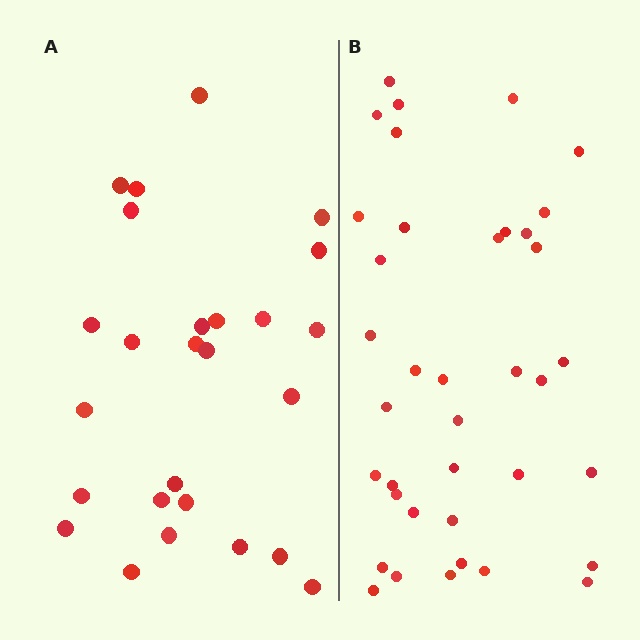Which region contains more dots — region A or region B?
Region B (the right region) has more dots.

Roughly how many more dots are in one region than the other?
Region B has roughly 12 or so more dots than region A.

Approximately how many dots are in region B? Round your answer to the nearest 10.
About 40 dots. (The exact count is 38, which rounds to 40.)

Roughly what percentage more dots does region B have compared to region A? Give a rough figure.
About 45% more.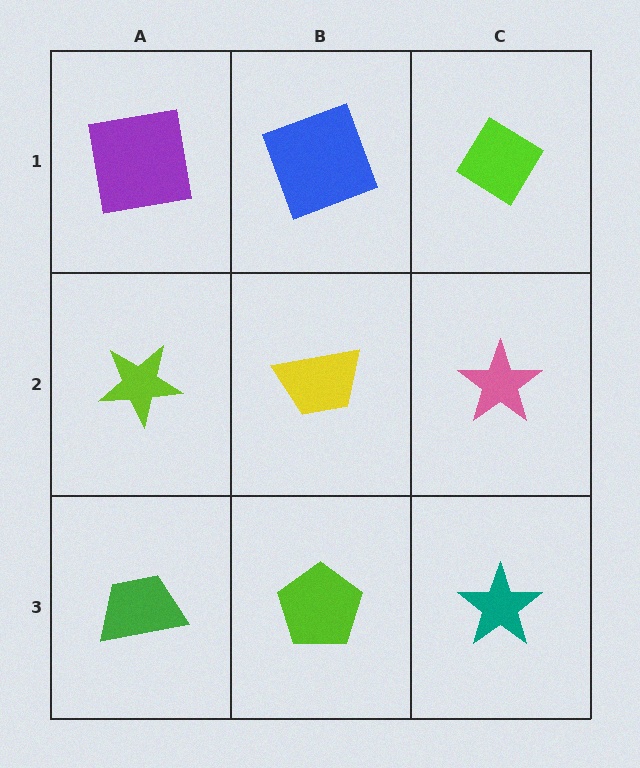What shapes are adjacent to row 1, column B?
A yellow trapezoid (row 2, column B), a purple square (row 1, column A), a lime diamond (row 1, column C).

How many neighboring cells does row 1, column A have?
2.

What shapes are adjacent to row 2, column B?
A blue square (row 1, column B), a lime pentagon (row 3, column B), a lime star (row 2, column A), a pink star (row 2, column C).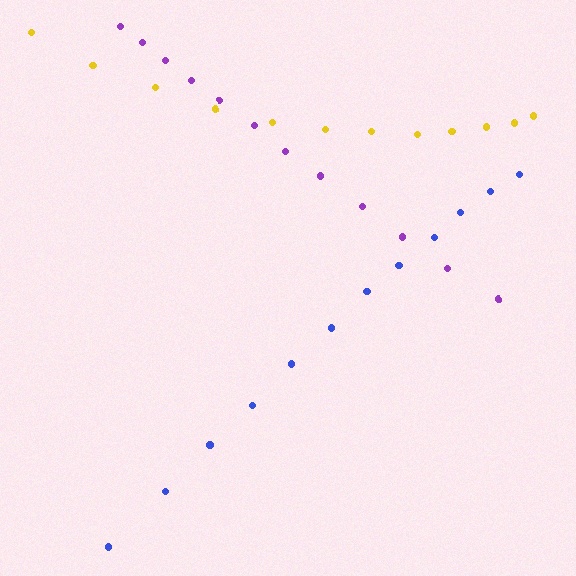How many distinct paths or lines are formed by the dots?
There are 3 distinct paths.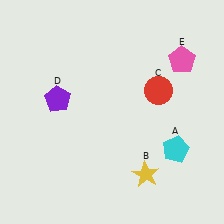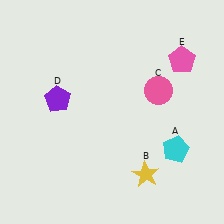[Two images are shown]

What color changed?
The circle (C) changed from red in Image 1 to pink in Image 2.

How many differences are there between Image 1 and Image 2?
There is 1 difference between the two images.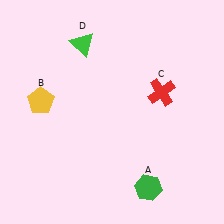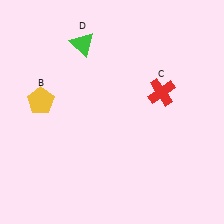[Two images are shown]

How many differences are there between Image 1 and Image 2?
There is 1 difference between the two images.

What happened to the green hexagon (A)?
The green hexagon (A) was removed in Image 2. It was in the bottom-right area of Image 1.